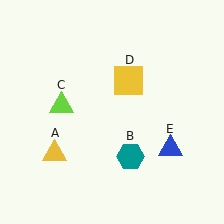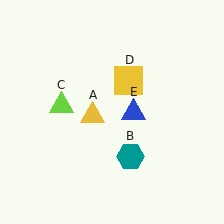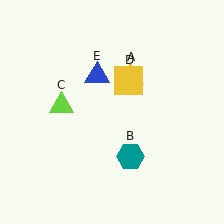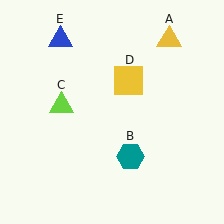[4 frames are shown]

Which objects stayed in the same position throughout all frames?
Teal hexagon (object B) and lime triangle (object C) and yellow square (object D) remained stationary.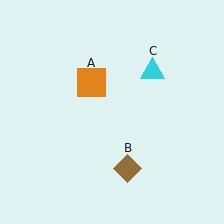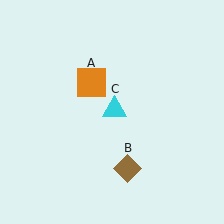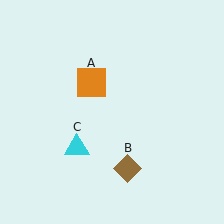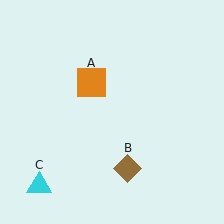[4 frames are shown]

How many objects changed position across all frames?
1 object changed position: cyan triangle (object C).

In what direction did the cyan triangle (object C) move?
The cyan triangle (object C) moved down and to the left.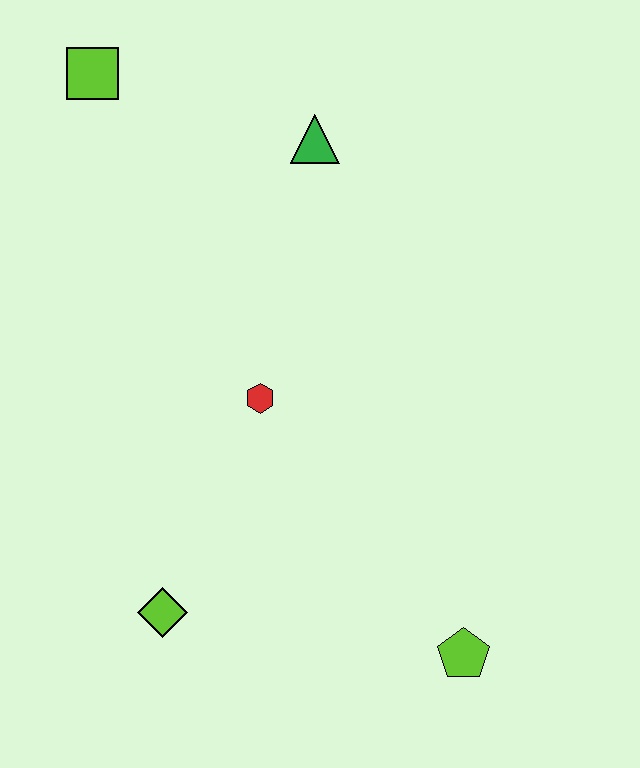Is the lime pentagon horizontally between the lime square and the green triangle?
No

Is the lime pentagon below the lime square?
Yes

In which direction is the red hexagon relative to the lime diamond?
The red hexagon is above the lime diamond.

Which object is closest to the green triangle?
The lime square is closest to the green triangle.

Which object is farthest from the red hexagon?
The lime square is farthest from the red hexagon.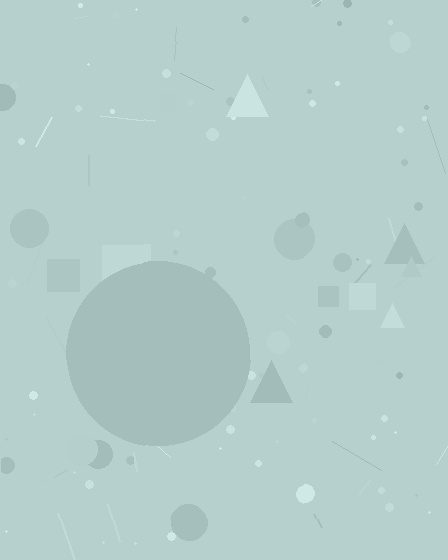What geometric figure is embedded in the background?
A circle is embedded in the background.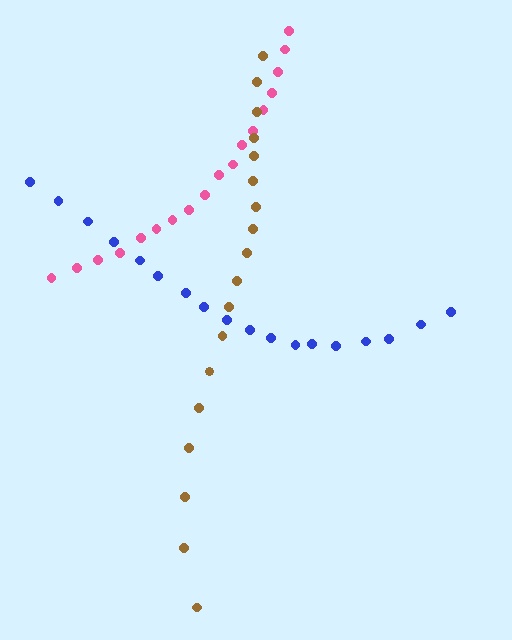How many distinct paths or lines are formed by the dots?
There are 3 distinct paths.